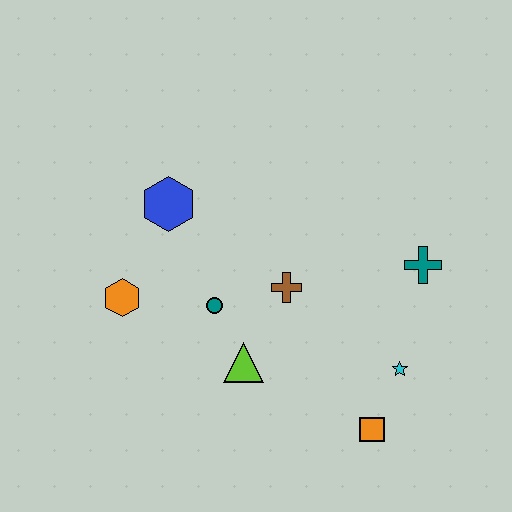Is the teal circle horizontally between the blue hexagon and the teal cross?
Yes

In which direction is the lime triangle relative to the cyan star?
The lime triangle is to the left of the cyan star.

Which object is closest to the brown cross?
The teal circle is closest to the brown cross.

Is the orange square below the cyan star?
Yes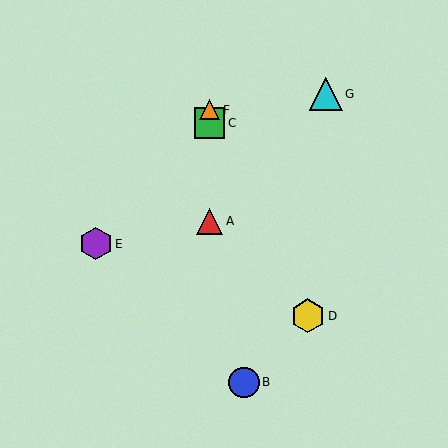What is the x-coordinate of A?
Object A is at x≈209.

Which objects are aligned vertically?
Objects A, C, F are aligned vertically.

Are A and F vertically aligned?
Yes, both are at x≈209.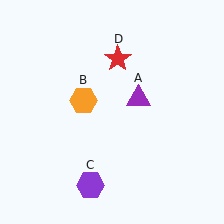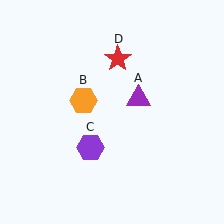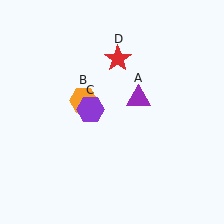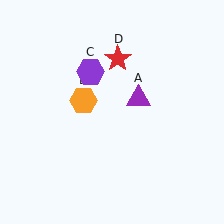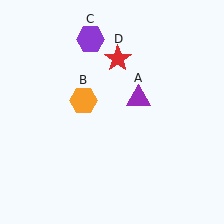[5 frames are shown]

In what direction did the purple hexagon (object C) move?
The purple hexagon (object C) moved up.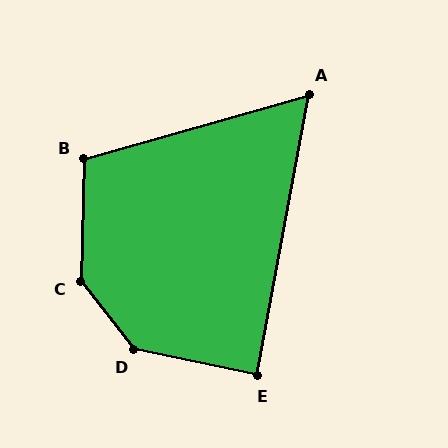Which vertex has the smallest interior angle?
A, at approximately 64 degrees.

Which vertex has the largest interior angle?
C, at approximately 140 degrees.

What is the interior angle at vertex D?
Approximately 140 degrees (obtuse).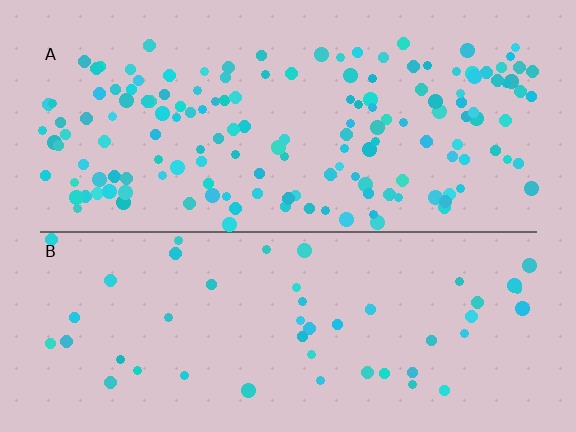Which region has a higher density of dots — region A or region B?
A (the top).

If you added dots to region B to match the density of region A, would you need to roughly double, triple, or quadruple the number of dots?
Approximately triple.